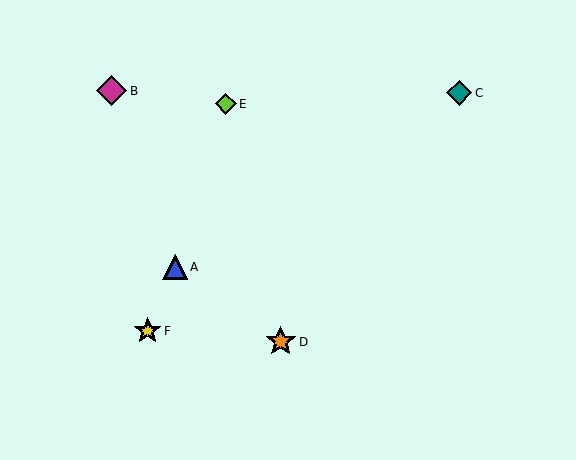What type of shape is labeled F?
Shape F is a yellow star.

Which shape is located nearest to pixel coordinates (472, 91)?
The teal diamond (labeled C) at (459, 93) is nearest to that location.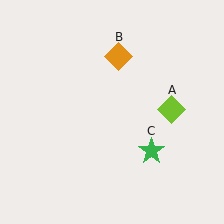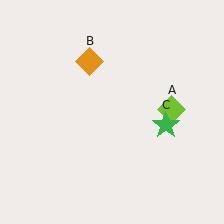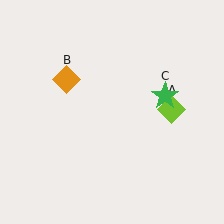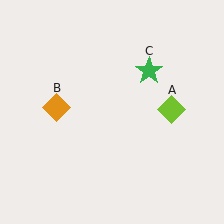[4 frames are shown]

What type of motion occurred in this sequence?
The orange diamond (object B), green star (object C) rotated counterclockwise around the center of the scene.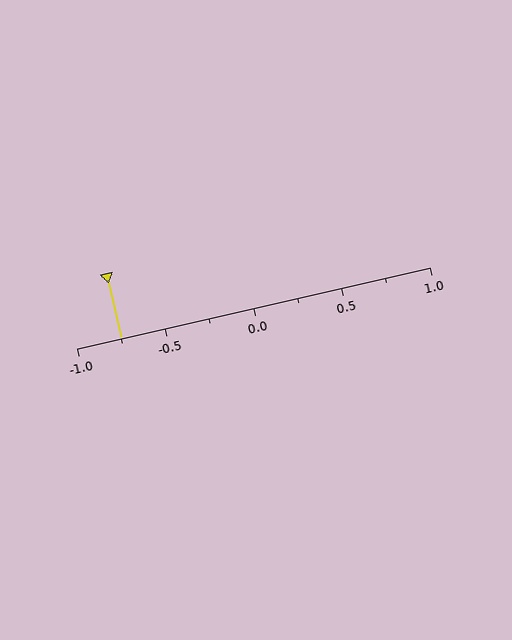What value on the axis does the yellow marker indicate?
The marker indicates approximately -0.75.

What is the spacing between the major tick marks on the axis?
The major ticks are spaced 0.5 apart.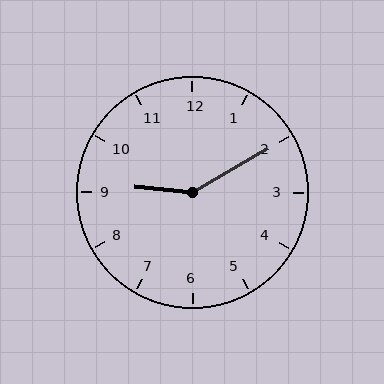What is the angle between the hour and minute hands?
Approximately 145 degrees.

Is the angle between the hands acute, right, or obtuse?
It is obtuse.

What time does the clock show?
9:10.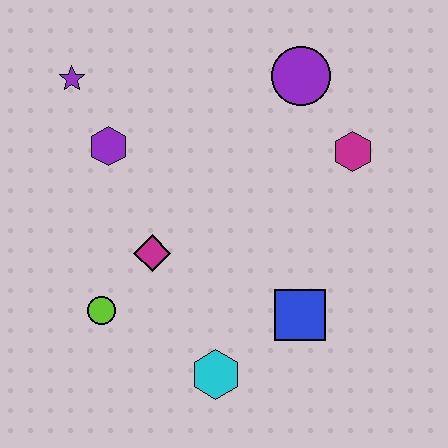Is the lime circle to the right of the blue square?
No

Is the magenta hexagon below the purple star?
Yes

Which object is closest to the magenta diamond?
The lime circle is closest to the magenta diamond.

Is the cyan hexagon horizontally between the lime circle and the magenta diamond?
No